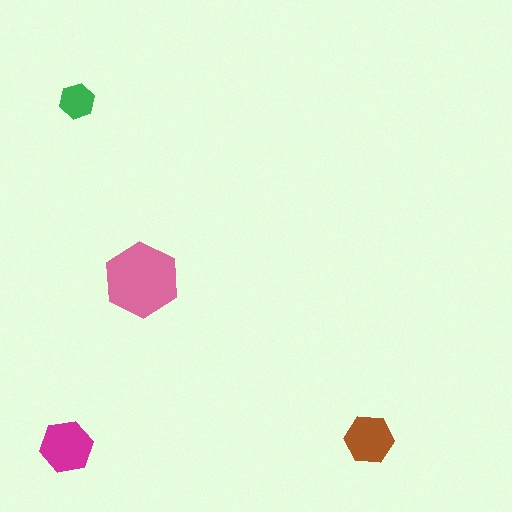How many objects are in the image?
There are 4 objects in the image.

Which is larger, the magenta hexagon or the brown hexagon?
The magenta one.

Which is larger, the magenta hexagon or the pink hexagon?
The pink one.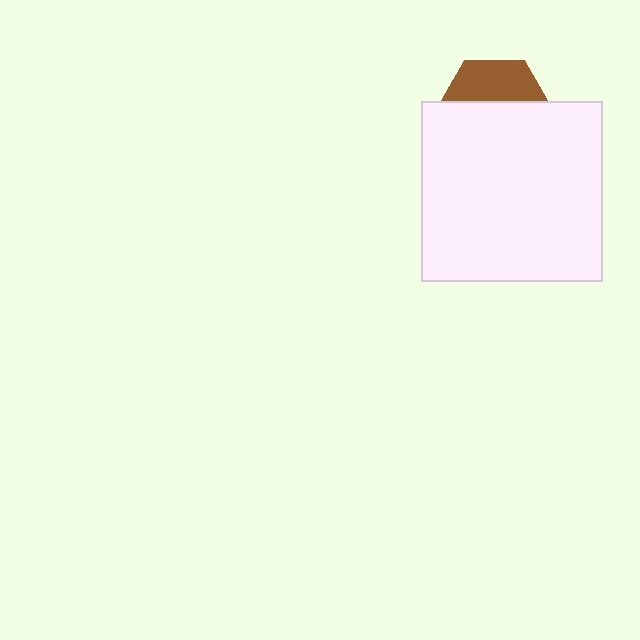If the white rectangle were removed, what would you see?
You would see the complete brown hexagon.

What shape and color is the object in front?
The object in front is a white rectangle.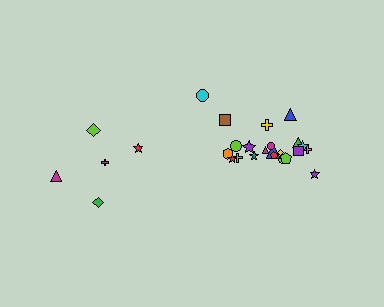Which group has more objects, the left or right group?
The right group.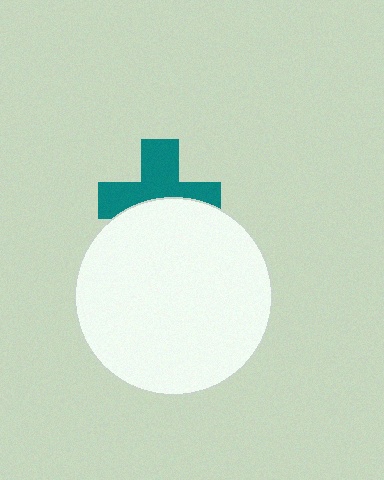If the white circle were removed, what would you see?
You would see the complete teal cross.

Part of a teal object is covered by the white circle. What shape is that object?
It is a cross.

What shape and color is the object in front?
The object in front is a white circle.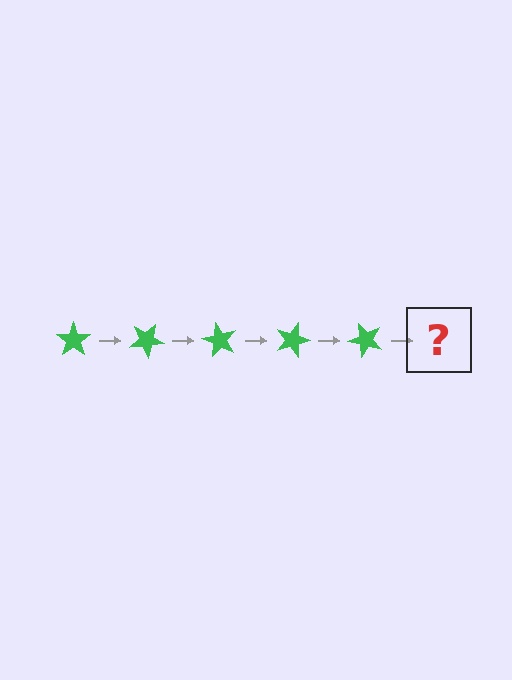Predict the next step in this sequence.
The next step is a green star rotated 150 degrees.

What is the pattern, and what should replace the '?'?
The pattern is that the star rotates 30 degrees each step. The '?' should be a green star rotated 150 degrees.